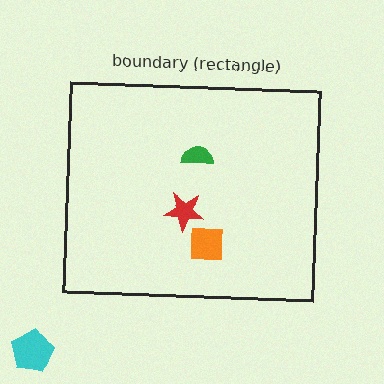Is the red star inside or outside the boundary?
Inside.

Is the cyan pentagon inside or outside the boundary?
Outside.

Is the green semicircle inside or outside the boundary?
Inside.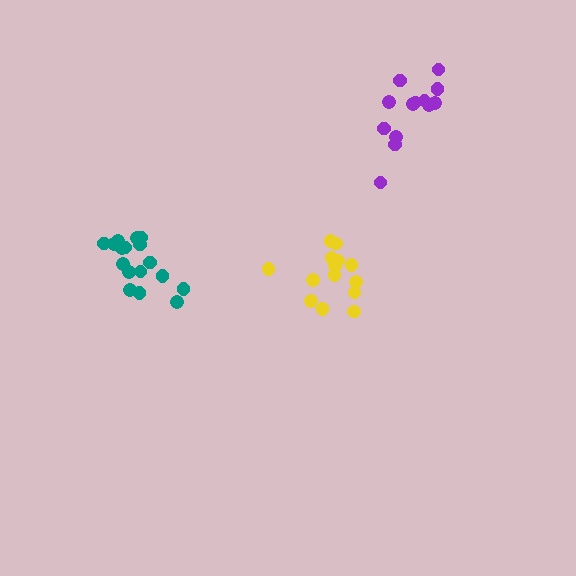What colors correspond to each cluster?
The clusters are colored: yellow, teal, purple.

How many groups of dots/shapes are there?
There are 3 groups.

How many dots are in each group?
Group 1: 14 dots, Group 2: 18 dots, Group 3: 13 dots (45 total).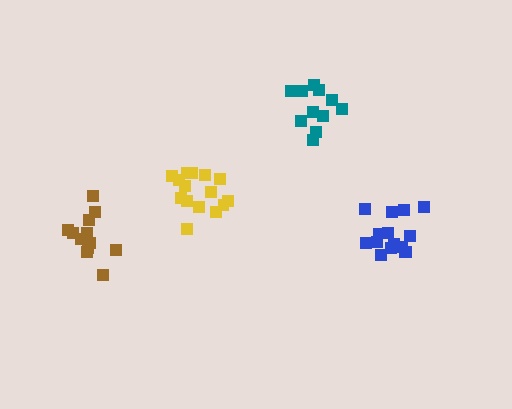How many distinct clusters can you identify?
There are 4 distinct clusters.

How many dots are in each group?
Group 1: 12 dots, Group 2: 15 dots, Group 3: 15 dots, Group 4: 11 dots (53 total).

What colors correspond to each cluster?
The clusters are colored: brown, yellow, blue, teal.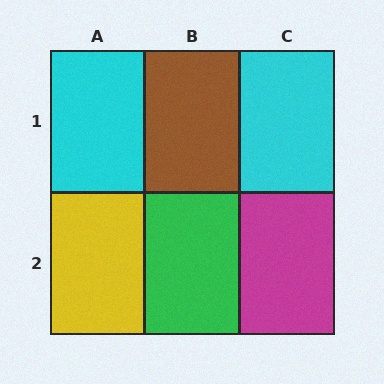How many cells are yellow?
1 cell is yellow.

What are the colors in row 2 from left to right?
Yellow, green, magenta.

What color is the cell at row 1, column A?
Cyan.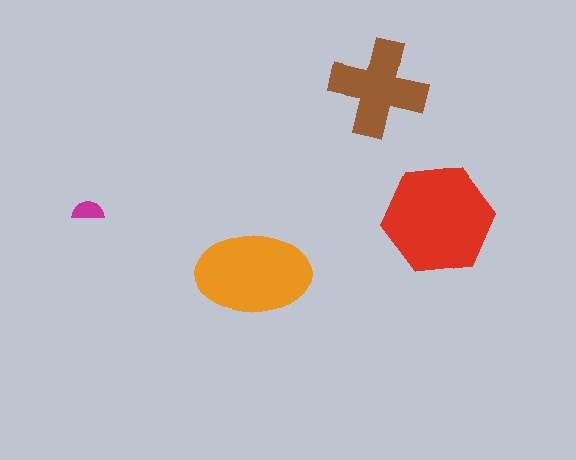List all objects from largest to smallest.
The red hexagon, the orange ellipse, the brown cross, the magenta semicircle.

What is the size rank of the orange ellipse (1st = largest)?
2nd.